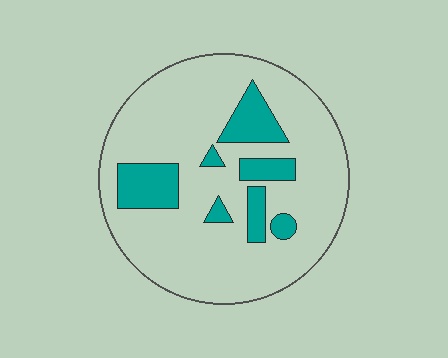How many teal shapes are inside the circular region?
7.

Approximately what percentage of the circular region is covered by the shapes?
Approximately 20%.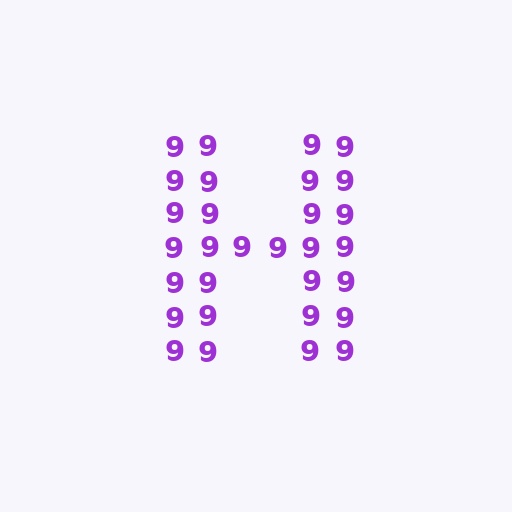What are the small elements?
The small elements are digit 9's.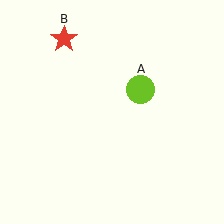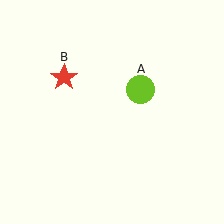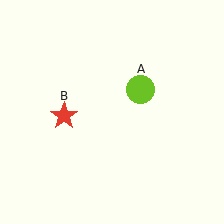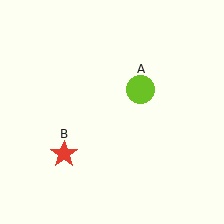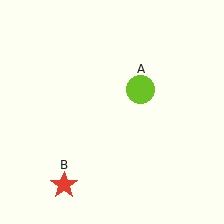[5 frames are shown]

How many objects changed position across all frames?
1 object changed position: red star (object B).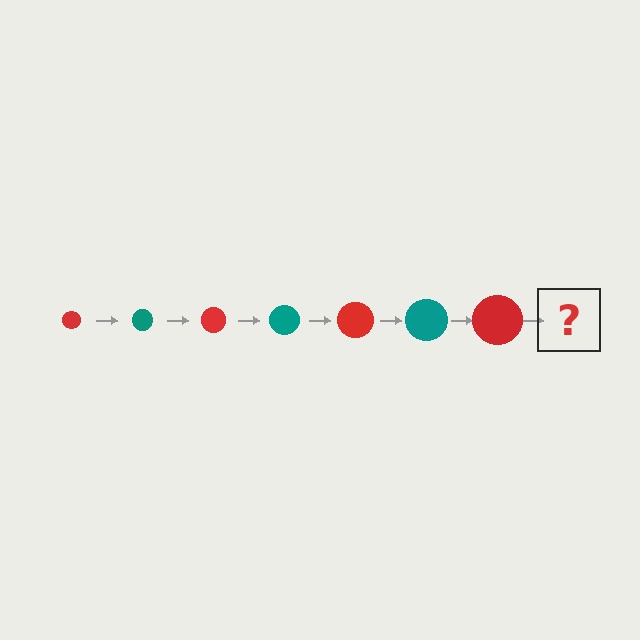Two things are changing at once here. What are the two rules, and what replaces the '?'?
The two rules are that the circle grows larger each step and the color cycles through red and teal. The '?' should be a teal circle, larger than the previous one.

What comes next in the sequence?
The next element should be a teal circle, larger than the previous one.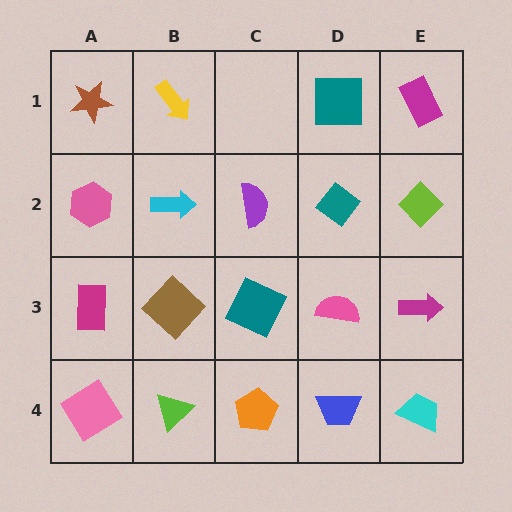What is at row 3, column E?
A magenta arrow.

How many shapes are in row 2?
5 shapes.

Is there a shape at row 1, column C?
No, that cell is empty.